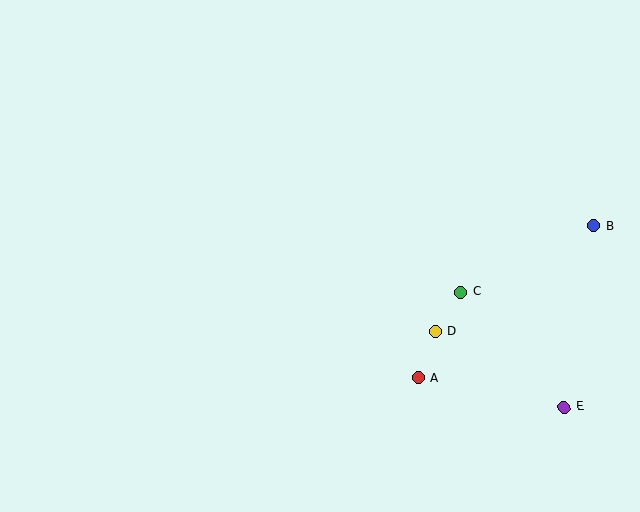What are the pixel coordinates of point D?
Point D is at (435, 331).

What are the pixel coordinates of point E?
Point E is at (564, 407).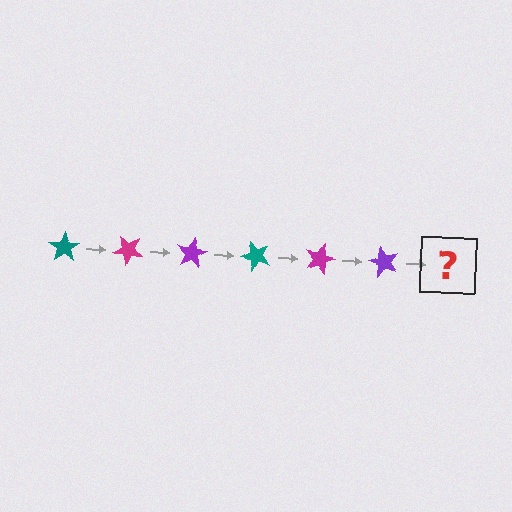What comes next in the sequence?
The next element should be a teal star, rotated 240 degrees from the start.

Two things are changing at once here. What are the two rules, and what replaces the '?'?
The two rules are that it rotates 40 degrees each step and the color cycles through teal, magenta, and purple. The '?' should be a teal star, rotated 240 degrees from the start.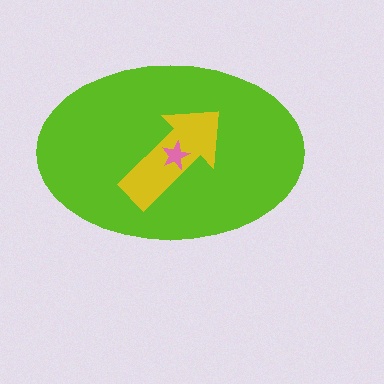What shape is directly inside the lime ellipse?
The yellow arrow.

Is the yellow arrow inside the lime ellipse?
Yes.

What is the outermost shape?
The lime ellipse.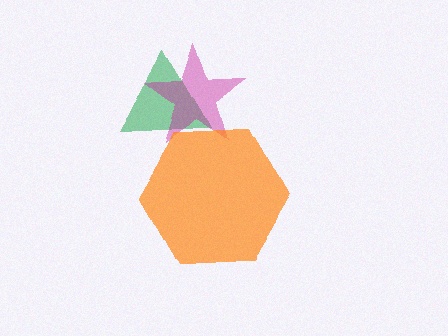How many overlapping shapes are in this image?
There are 3 overlapping shapes in the image.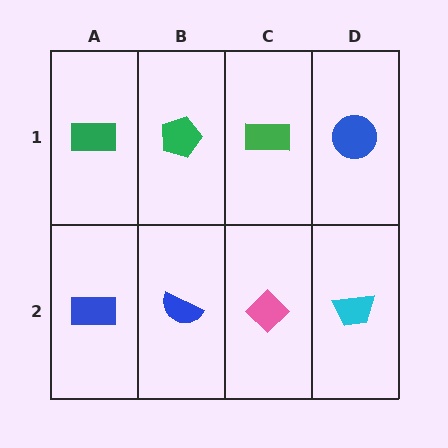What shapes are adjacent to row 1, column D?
A cyan trapezoid (row 2, column D), a green rectangle (row 1, column C).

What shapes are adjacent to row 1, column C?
A pink diamond (row 2, column C), a green pentagon (row 1, column B), a blue circle (row 1, column D).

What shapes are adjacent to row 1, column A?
A blue rectangle (row 2, column A), a green pentagon (row 1, column B).